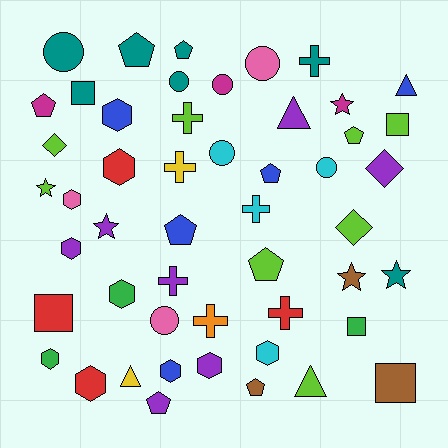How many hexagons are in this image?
There are 10 hexagons.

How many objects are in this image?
There are 50 objects.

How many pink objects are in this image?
There are 3 pink objects.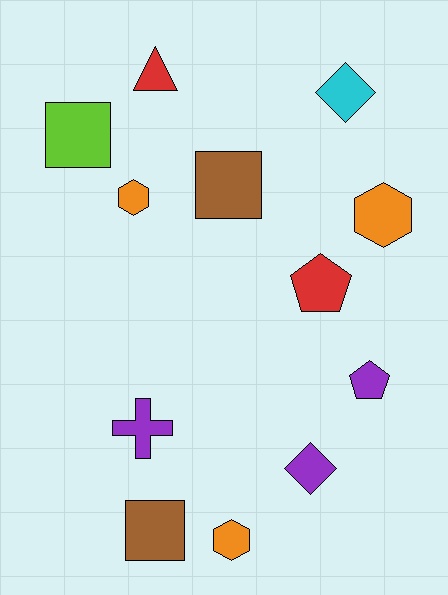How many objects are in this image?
There are 12 objects.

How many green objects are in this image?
There are no green objects.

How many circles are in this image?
There are no circles.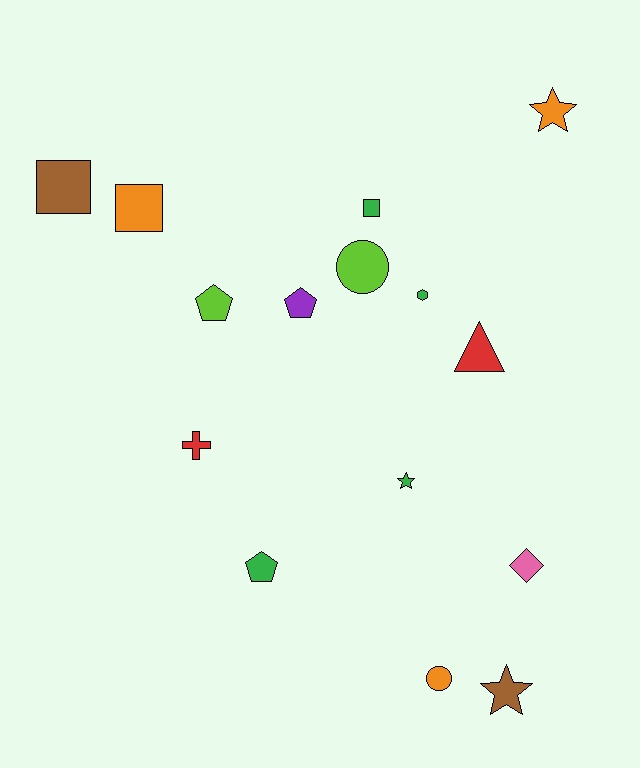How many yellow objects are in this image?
There are no yellow objects.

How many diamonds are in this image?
There is 1 diamond.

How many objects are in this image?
There are 15 objects.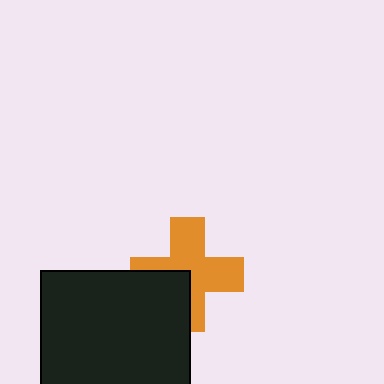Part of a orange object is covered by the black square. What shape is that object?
It is a cross.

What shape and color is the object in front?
The object in front is a black square.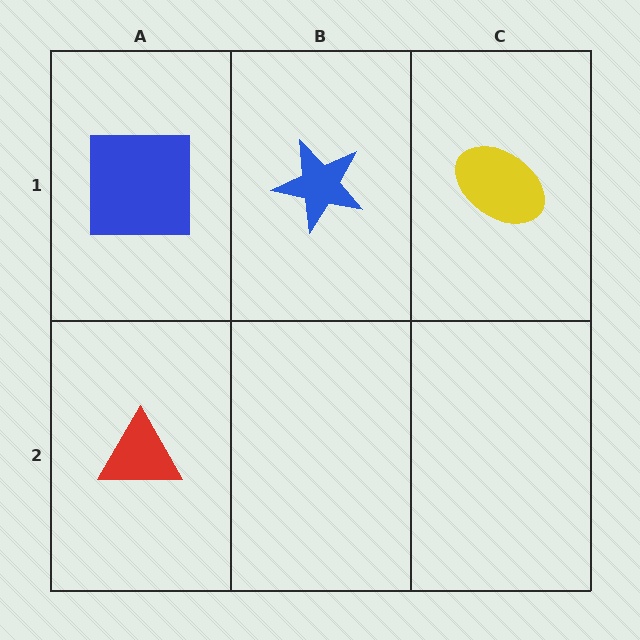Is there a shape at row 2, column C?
No, that cell is empty.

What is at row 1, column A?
A blue square.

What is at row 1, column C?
A yellow ellipse.